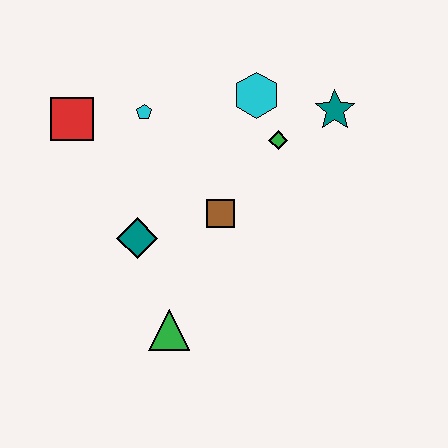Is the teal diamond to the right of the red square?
Yes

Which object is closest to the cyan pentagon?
The red square is closest to the cyan pentagon.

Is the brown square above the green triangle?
Yes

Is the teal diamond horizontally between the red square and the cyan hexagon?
Yes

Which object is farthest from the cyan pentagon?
The green triangle is farthest from the cyan pentagon.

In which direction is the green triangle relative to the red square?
The green triangle is below the red square.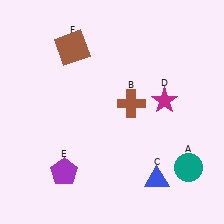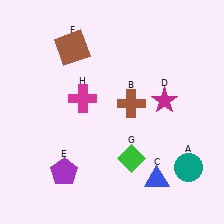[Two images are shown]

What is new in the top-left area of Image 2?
A magenta cross (H) was added in the top-left area of Image 2.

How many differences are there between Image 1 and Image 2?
There are 2 differences between the two images.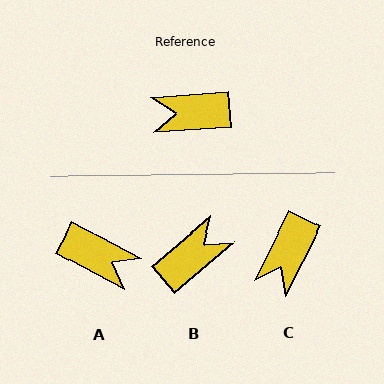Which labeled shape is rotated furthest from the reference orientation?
A, about 148 degrees away.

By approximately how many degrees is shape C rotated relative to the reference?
Approximately 59 degrees counter-clockwise.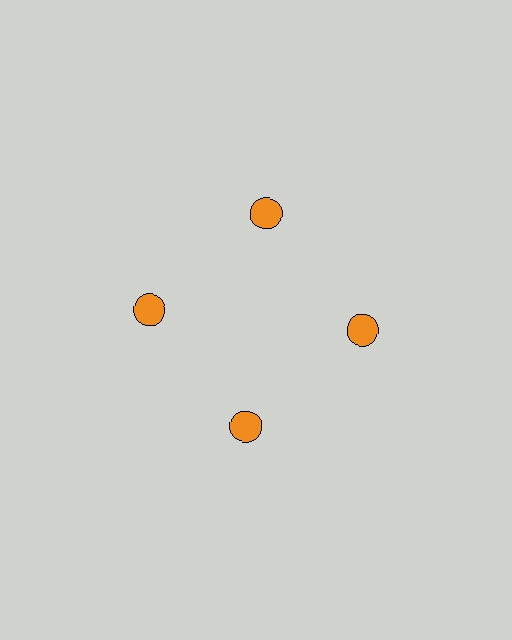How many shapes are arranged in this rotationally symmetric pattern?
There are 4 shapes, arranged in 4 groups of 1.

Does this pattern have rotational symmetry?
Yes, this pattern has 4-fold rotational symmetry. It looks the same after rotating 90 degrees around the center.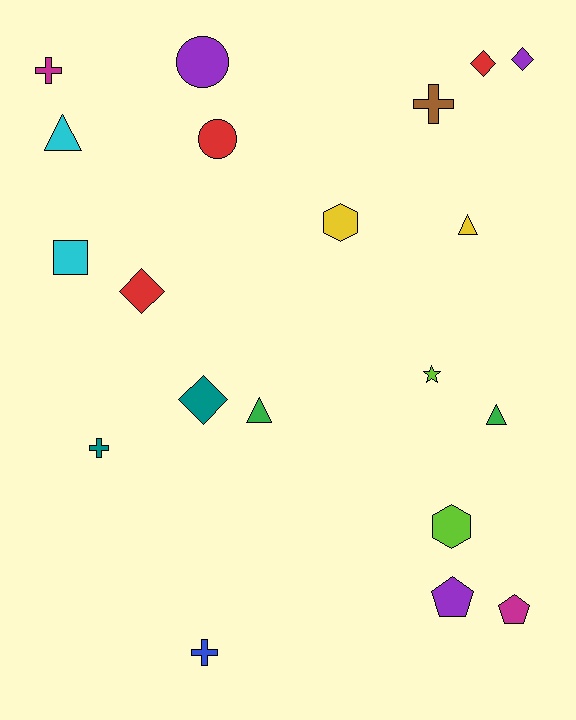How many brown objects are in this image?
There is 1 brown object.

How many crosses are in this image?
There are 4 crosses.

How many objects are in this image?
There are 20 objects.